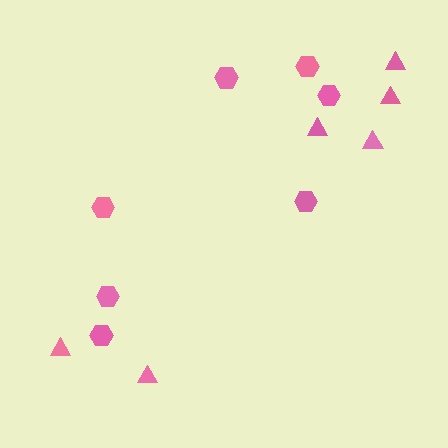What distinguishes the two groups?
There are 2 groups: one group of hexagons (7) and one group of triangles (6).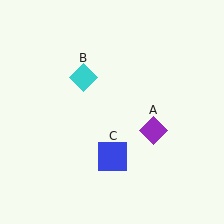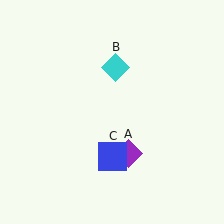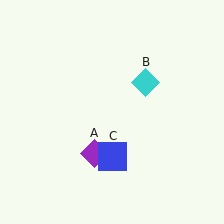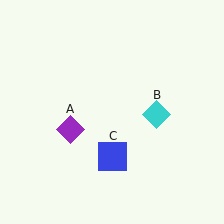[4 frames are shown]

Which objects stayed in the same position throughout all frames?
Blue square (object C) remained stationary.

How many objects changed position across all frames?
2 objects changed position: purple diamond (object A), cyan diamond (object B).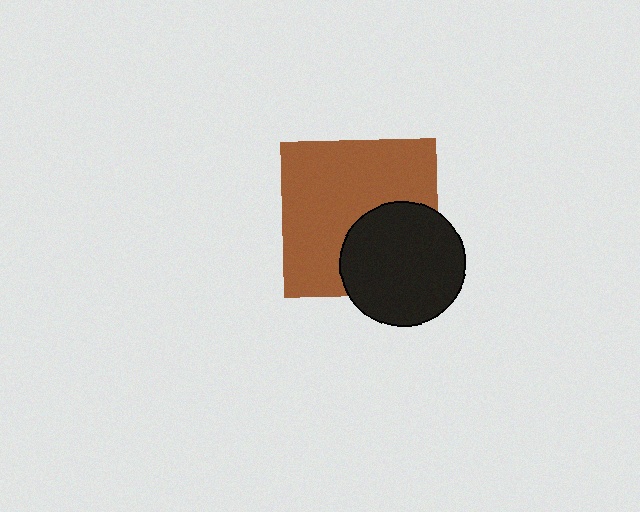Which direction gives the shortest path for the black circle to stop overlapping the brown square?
Moving toward the lower-right gives the shortest separation.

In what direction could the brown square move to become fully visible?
The brown square could move toward the upper-left. That would shift it out from behind the black circle entirely.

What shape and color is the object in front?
The object in front is a black circle.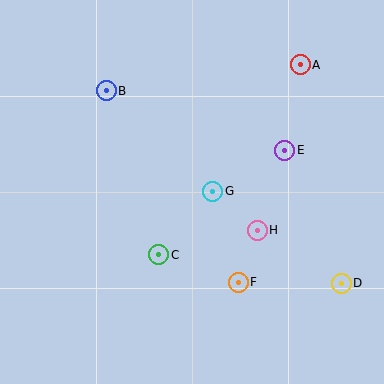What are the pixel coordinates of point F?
Point F is at (238, 282).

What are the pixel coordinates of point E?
Point E is at (285, 150).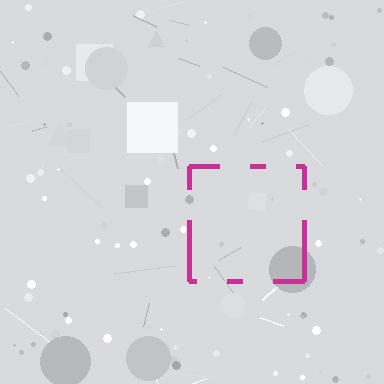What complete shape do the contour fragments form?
The contour fragments form a square.